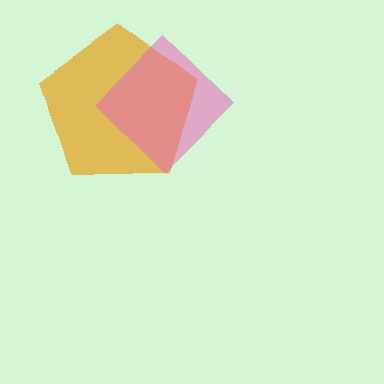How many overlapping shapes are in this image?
There are 2 overlapping shapes in the image.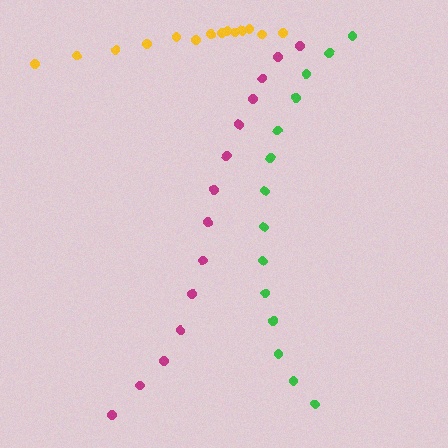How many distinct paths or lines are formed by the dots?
There are 3 distinct paths.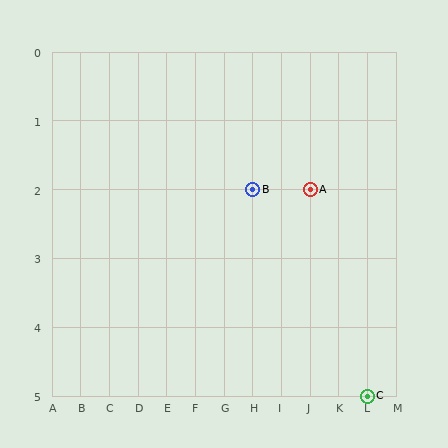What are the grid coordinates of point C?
Point C is at grid coordinates (L, 5).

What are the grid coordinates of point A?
Point A is at grid coordinates (J, 2).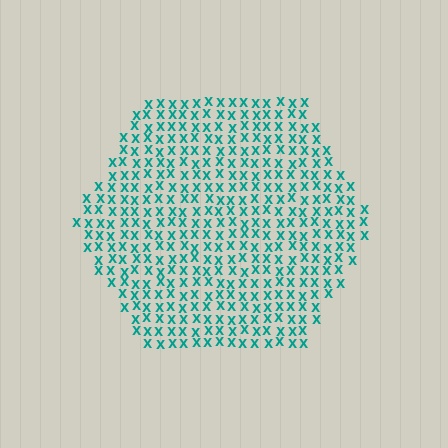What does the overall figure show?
The overall figure shows a hexagon.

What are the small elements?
The small elements are letter X's.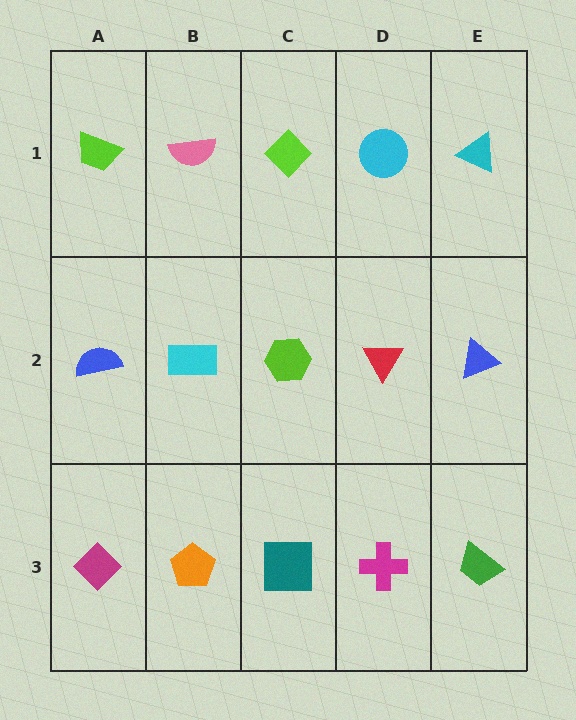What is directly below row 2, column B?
An orange pentagon.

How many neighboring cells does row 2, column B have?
4.